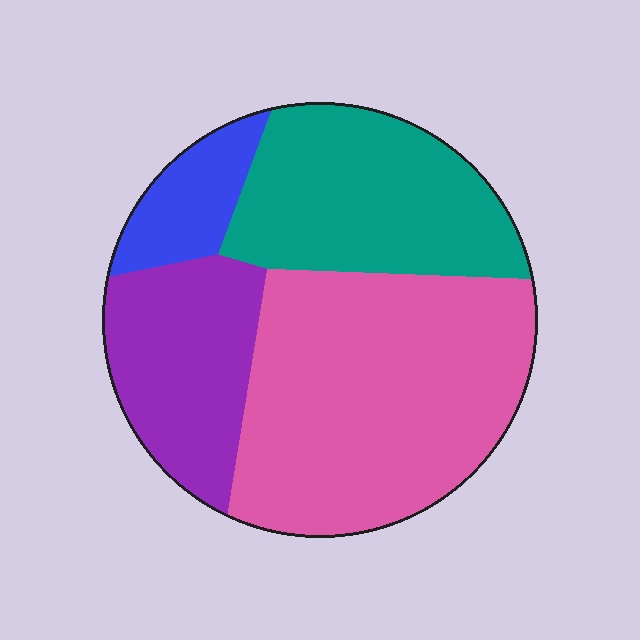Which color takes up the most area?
Pink, at roughly 45%.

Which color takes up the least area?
Blue, at roughly 10%.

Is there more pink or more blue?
Pink.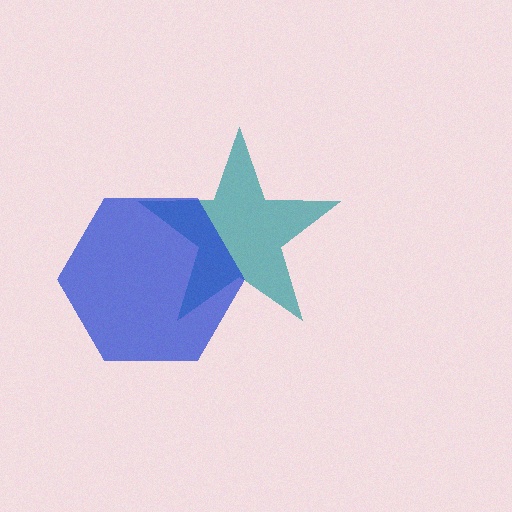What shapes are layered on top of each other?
The layered shapes are: a teal star, a blue hexagon.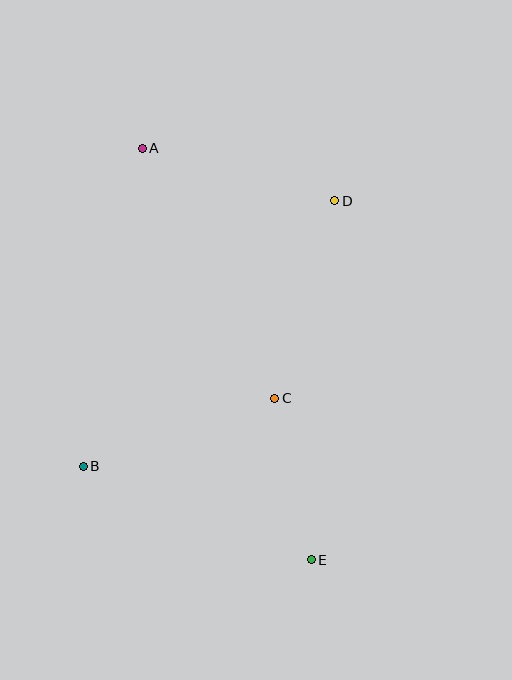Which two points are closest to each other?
Points C and E are closest to each other.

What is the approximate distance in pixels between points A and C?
The distance between A and C is approximately 283 pixels.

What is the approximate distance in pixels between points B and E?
The distance between B and E is approximately 247 pixels.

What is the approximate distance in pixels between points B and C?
The distance between B and C is approximately 203 pixels.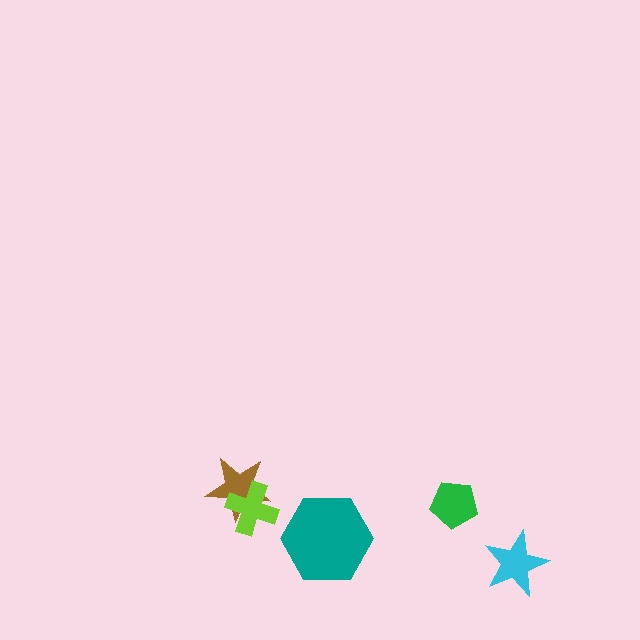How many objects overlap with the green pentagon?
0 objects overlap with the green pentagon.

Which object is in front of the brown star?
The lime cross is in front of the brown star.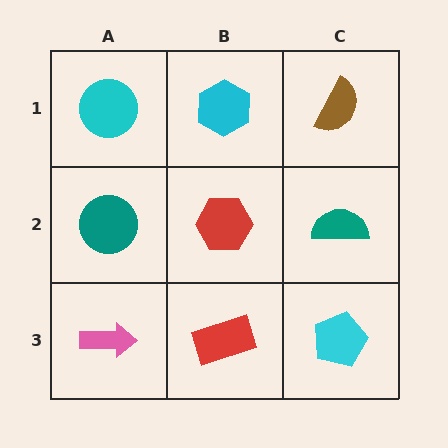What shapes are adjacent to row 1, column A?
A teal circle (row 2, column A), a cyan hexagon (row 1, column B).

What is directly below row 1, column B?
A red hexagon.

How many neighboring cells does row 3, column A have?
2.